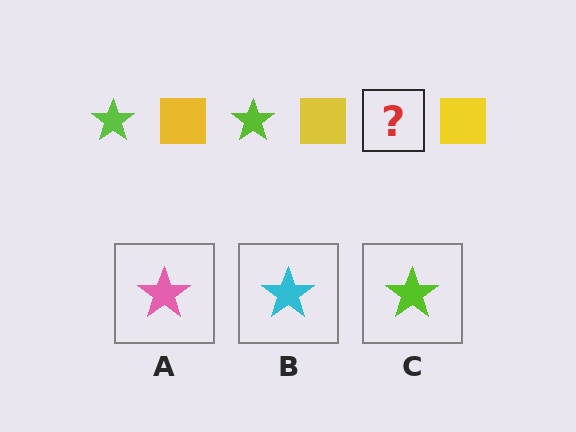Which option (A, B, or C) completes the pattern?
C.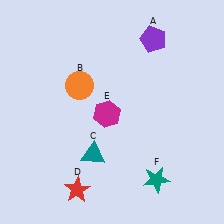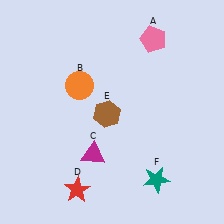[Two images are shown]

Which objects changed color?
A changed from purple to pink. C changed from teal to magenta. E changed from magenta to brown.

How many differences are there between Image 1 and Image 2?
There are 3 differences between the two images.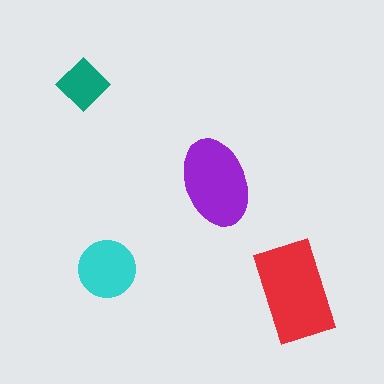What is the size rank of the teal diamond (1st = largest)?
4th.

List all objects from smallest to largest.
The teal diamond, the cyan circle, the purple ellipse, the red rectangle.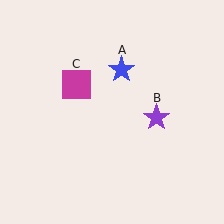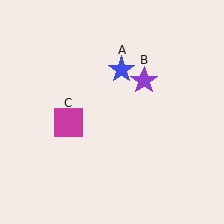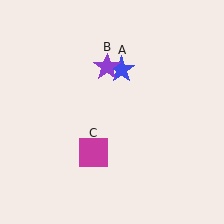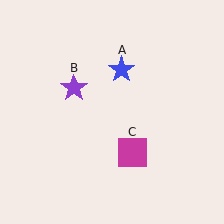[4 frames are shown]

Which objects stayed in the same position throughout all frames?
Blue star (object A) remained stationary.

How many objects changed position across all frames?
2 objects changed position: purple star (object B), magenta square (object C).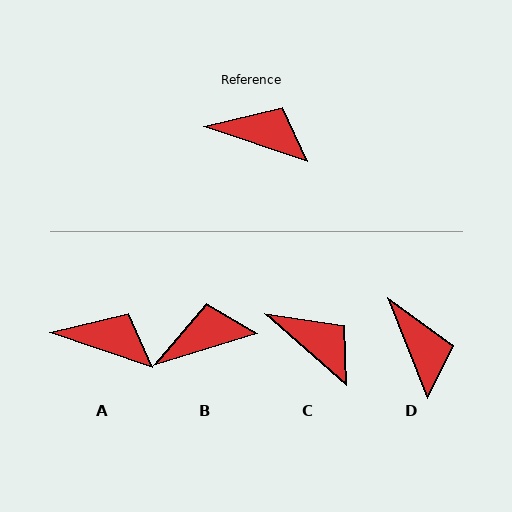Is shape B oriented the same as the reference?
No, it is off by about 36 degrees.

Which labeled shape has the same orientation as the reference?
A.